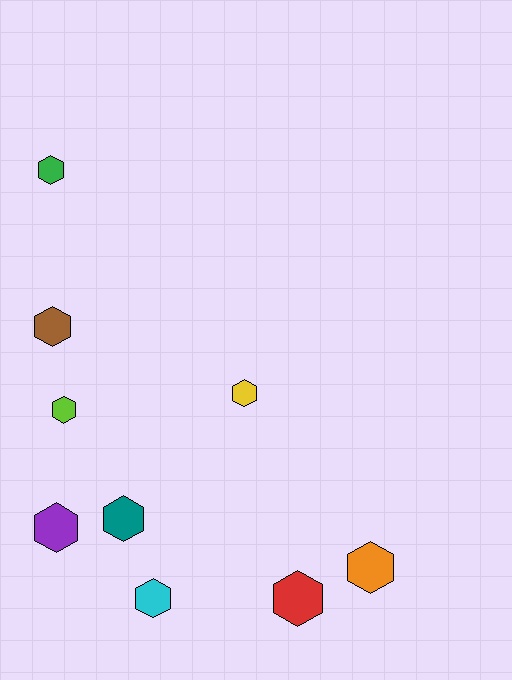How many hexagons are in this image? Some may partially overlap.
There are 9 hexagons.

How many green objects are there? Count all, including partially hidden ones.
There is 1 green object.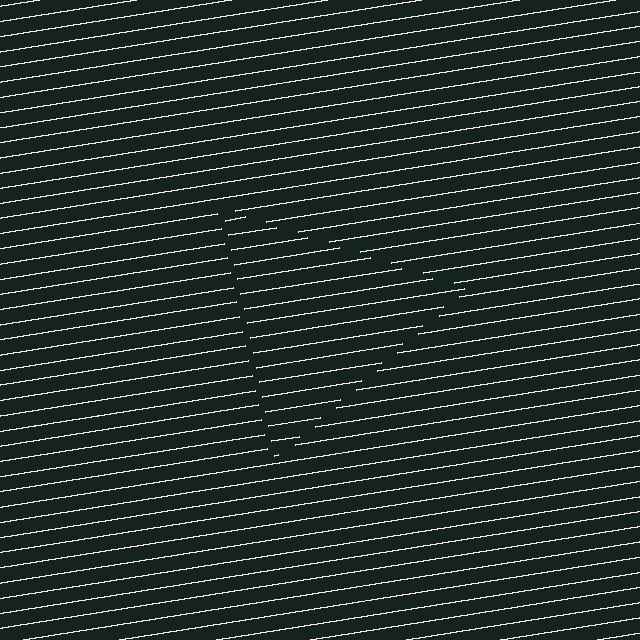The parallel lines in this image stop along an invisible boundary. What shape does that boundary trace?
An illusory triangle. The interior of the shape contains the same grating, shifted by half a period — the contour is defined by the phase discontinuity where line-ends from the inner and outer gratings abut.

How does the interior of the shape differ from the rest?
The interior of the shape contains the same grating, shifted by half a period — the contour is defined by the phase discontinuity where line-ends from the inner and outer gratings abut.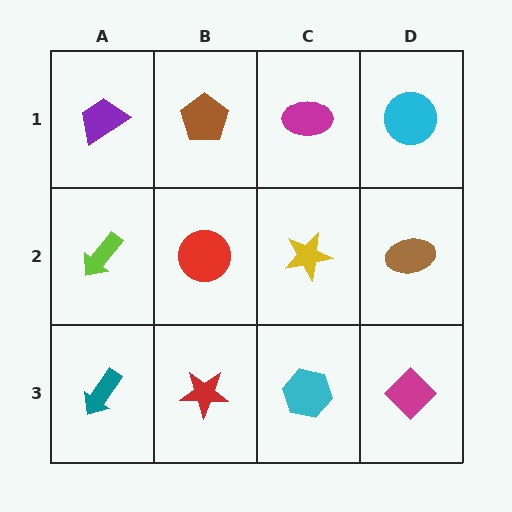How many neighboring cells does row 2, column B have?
4.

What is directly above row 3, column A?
A lime arrow.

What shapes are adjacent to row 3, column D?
A brown ellipse (row 2, column D), a cyan hexagon (row 3, column C).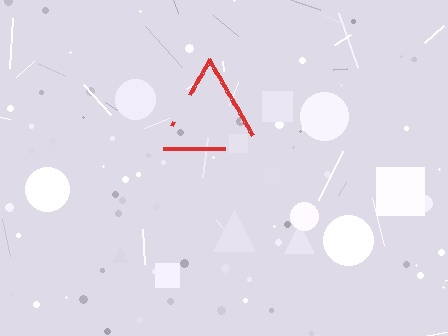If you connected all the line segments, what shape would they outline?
They would outline a triangle.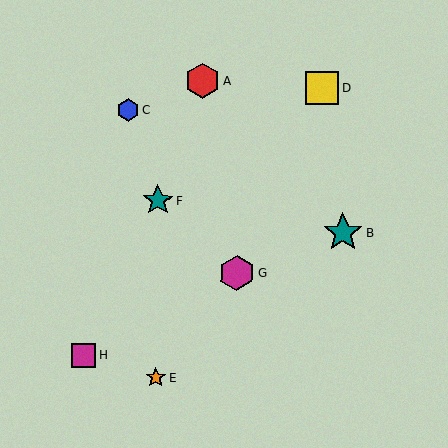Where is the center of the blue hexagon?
The center of the blue hexagon is at (128, 110).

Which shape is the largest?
The teal star (labeled B) is the largest.